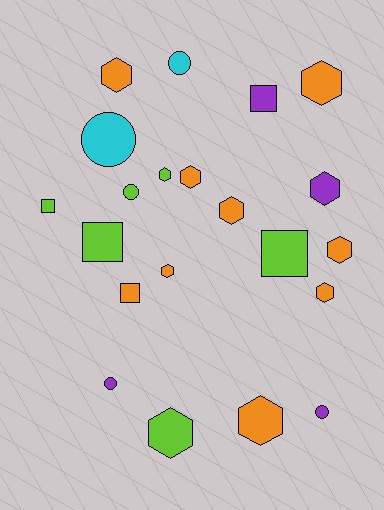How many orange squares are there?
There is 1 orange square.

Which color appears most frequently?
Orange, with 9 objects.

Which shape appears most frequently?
Hexagon, with 11 objects.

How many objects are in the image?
There are 21 objects.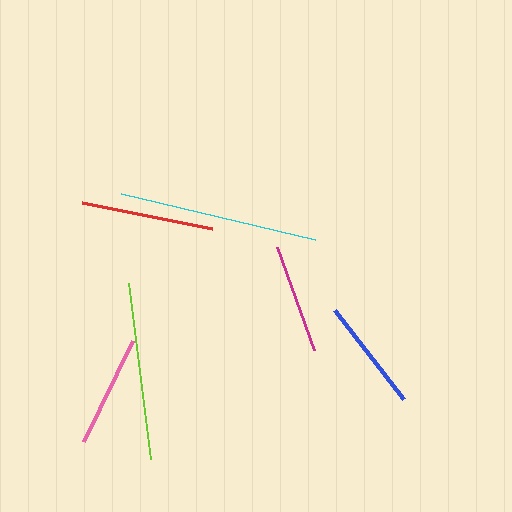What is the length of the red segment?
The red segment is approximately 133 pixels long.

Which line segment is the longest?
The cyan line is the longest at approximately 199 pixels.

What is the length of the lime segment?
The lime segment is approximately 178 pixels long.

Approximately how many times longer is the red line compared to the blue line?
The red line is approximately 1.2 times the length of the blue line.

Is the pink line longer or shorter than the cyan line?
The cyan line is longer than the pink line.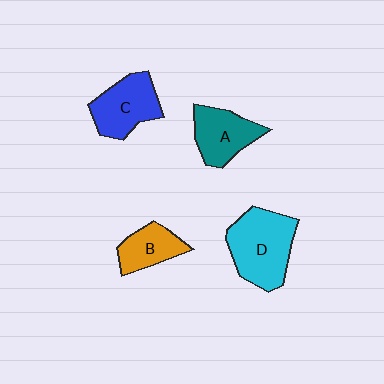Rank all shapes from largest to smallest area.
From largest to smallest: D (cyan), C (blue), A (teal), B (orange).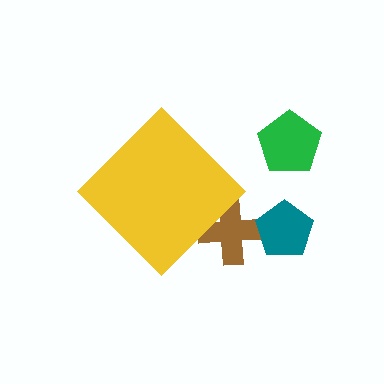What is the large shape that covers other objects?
A yellow diamond.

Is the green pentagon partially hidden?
No, the green pentagon is fully visible.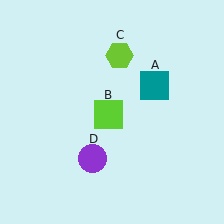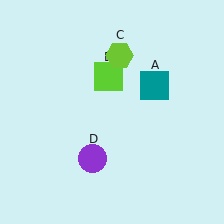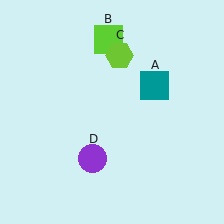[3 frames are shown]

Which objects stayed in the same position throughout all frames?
Teal square (object A) and lime hexagon (object C) and purple circle (object D) remained stationary.